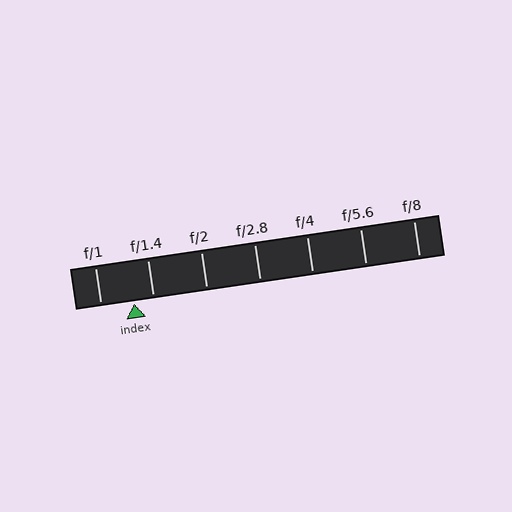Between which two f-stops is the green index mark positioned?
The index mark is between f/1 and f/1.4.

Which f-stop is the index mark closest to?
The index mark is closest to f/1.4.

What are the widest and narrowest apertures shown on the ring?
The widest aperture shown is f/1 and the narrowest is f/8.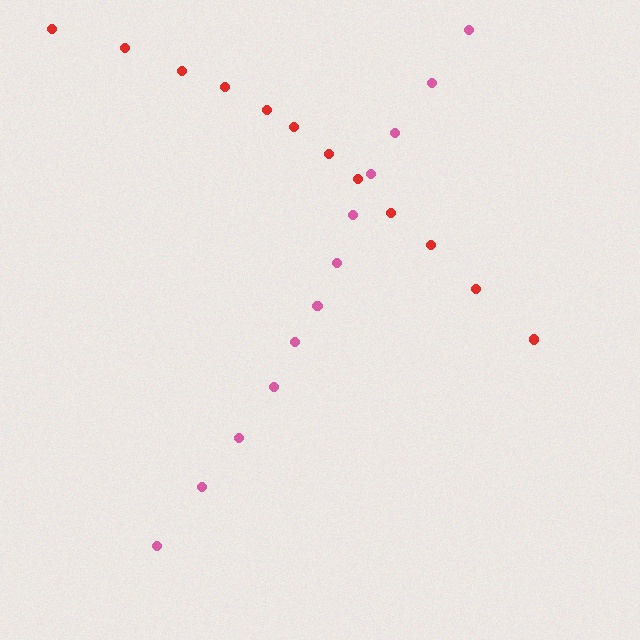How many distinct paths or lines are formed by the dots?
There are 2 distinct paths.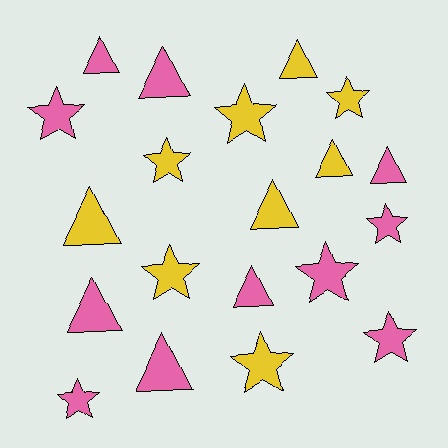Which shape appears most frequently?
Star, with 10 objects.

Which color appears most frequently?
Pink, with 11 objects.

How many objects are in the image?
There are 20 objects.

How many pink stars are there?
There are 5 pink stars.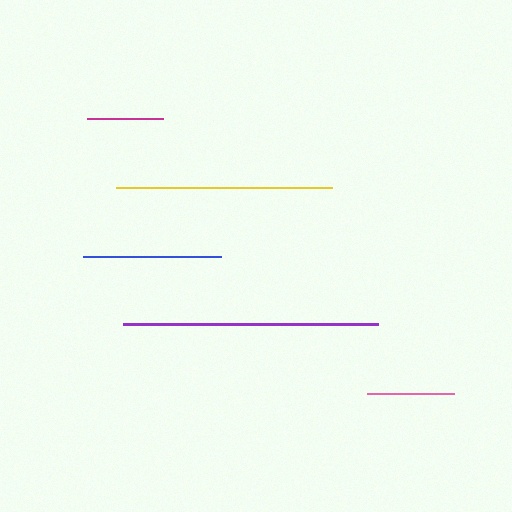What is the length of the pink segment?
The pink segment is approximately 87 pixels long.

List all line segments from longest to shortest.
From longest to shortest: purple, yellow, blue, pink, magenta.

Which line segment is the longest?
The purple line is the longest at approximately 256 pixels.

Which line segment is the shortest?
The magenta line is the shortest at approximately 77 pixels.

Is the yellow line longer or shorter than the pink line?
The yellow line is longer than the pink line.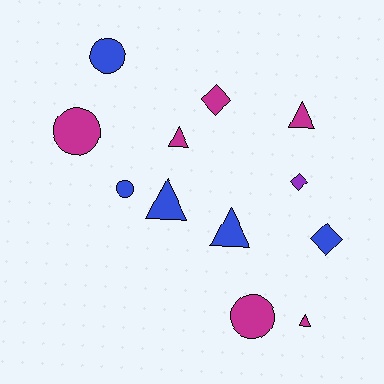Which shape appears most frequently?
Triangle, with 5 objects.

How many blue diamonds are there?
There is 1 blue diamond.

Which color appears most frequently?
Magenta, with 6 objects.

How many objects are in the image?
There are 12 objects.